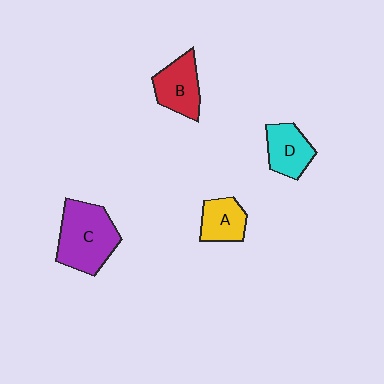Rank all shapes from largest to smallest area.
From largest to smallest: C (purple), B (red), D (cyan), A (yellow).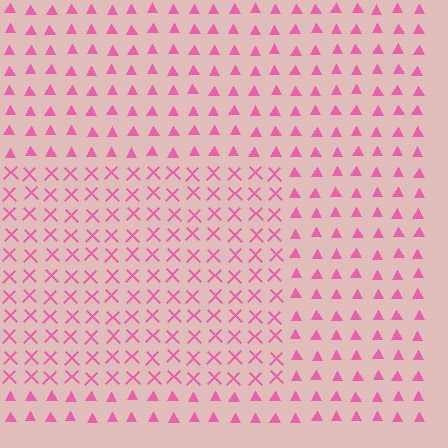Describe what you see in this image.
The image is filled with small pink elements arranged in a uniform grid. A rectangle-shaped region contains X marks, while the surrounding area contains triangles. The boundary is defined purely by the change in element shape.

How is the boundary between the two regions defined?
The boundary is defined by a change in element shape: X marks inside vs. triangles outside. All elements share the same color and spacing.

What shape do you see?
I see a rectangle.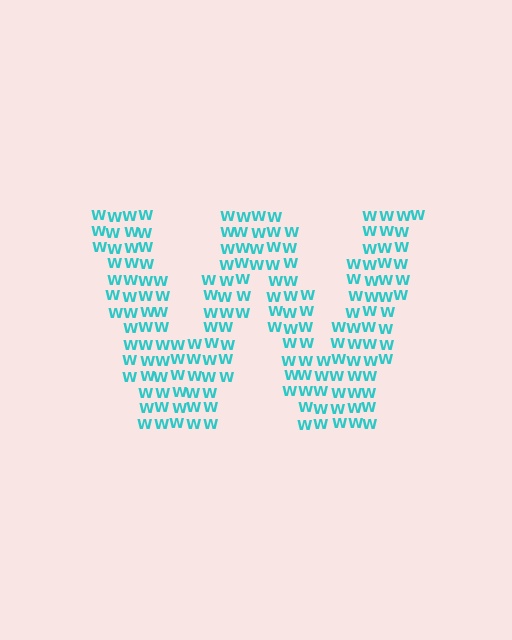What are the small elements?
The small elements are letter W's.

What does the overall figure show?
The overall figure shows the letter W.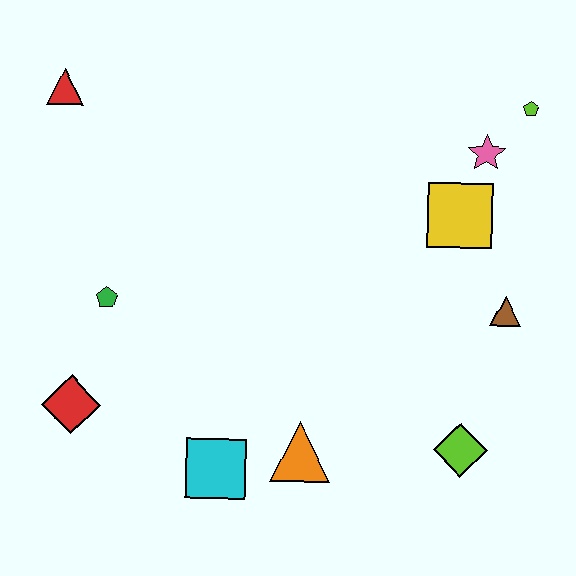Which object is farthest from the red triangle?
The lime diamond is farthest from the red triangle.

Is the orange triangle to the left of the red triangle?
No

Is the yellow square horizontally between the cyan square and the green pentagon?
No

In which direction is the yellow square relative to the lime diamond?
The yellow square is above the lime diamond.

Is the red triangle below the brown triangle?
No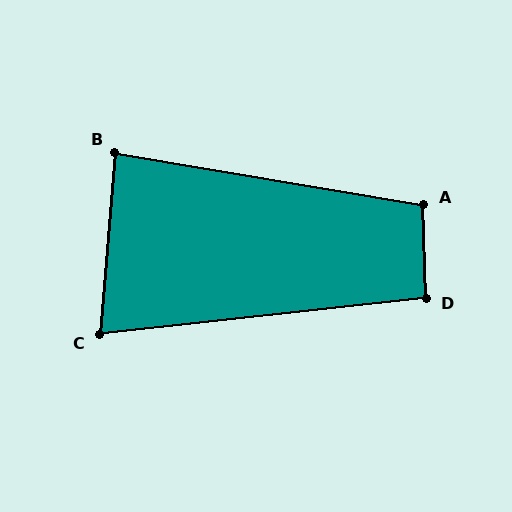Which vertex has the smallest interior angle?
C, at approximately 79 degrees.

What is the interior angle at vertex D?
Approximately 95 degrees (approximately right).